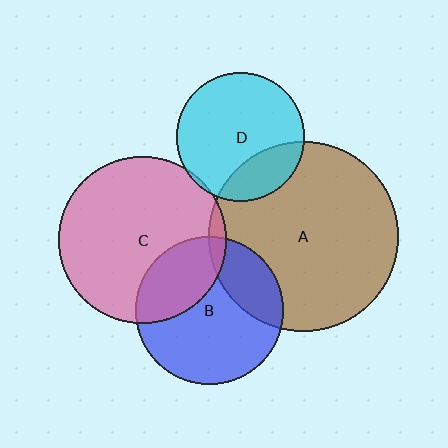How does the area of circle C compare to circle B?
Approximately 1.3 times.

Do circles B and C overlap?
Yes.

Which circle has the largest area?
Circle A (brown).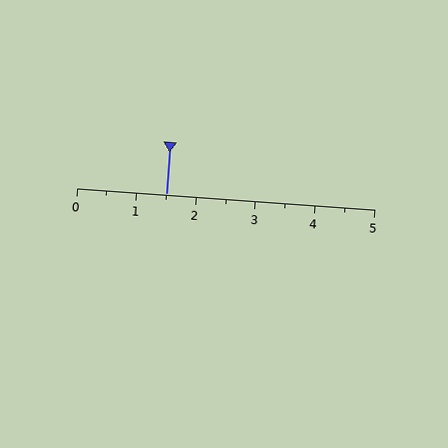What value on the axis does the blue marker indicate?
The marker indicates approximately 1.5.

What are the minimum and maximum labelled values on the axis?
The axis runs from 0 to 5.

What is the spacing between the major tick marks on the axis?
The major ticks are spaced 1 apart.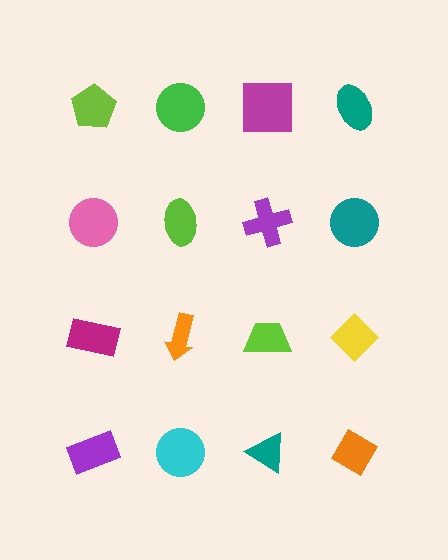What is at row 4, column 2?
A cyan circle.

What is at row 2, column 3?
A purple cross.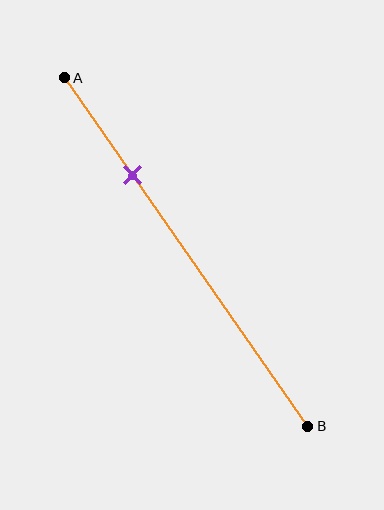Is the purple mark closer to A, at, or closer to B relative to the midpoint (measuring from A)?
The purple mark is closer to point A than the midpoint of segment AB.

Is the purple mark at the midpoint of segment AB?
No, the mark is at about 30% from A, not at the 50% midpoint.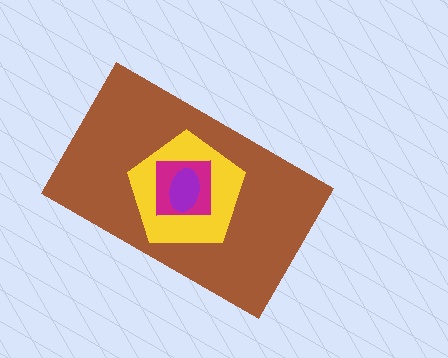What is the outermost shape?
The brown rectangle.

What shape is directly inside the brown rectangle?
The yellow pentagon.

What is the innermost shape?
The purple ellipse.